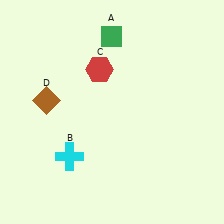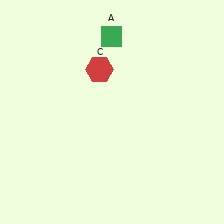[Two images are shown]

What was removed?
The brown diamond (D), the cyan cross (B) were removed in Image 2.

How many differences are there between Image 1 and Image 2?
There are 2 differences between the two images.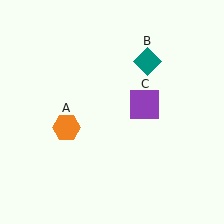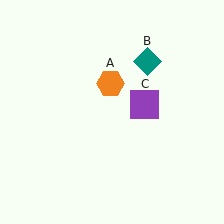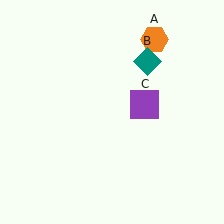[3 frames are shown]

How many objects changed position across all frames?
1 object changed position: orange hexagon (object A).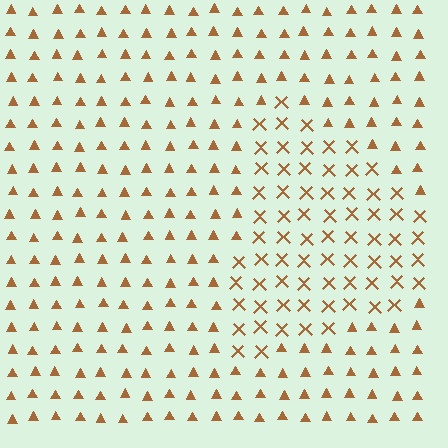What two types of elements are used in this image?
The image uses X marks inside the triangle region and triangles outside it.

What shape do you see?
I see a triangle.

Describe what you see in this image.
The image is filled with small brown elements arranged in a uniform grid. A triangle-shaped region contains X marks, while the surrounding area contains triangles. The boundary is defined purely by the change in element shape.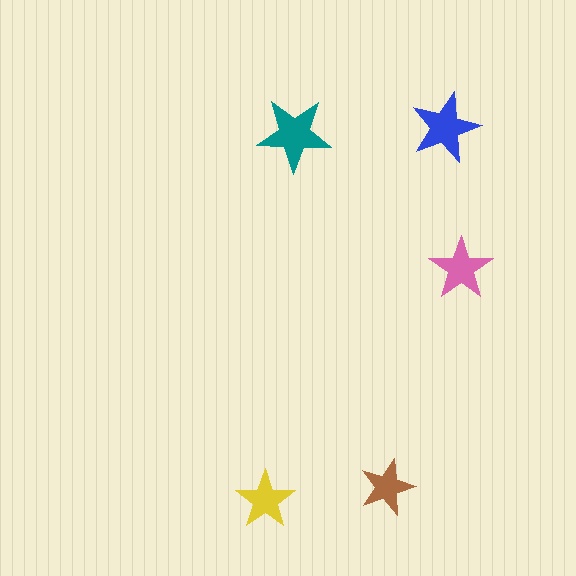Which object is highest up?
The blue star is topmost.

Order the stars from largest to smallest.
the teal one, the blue one, the pink one, the yellow one, the brown one.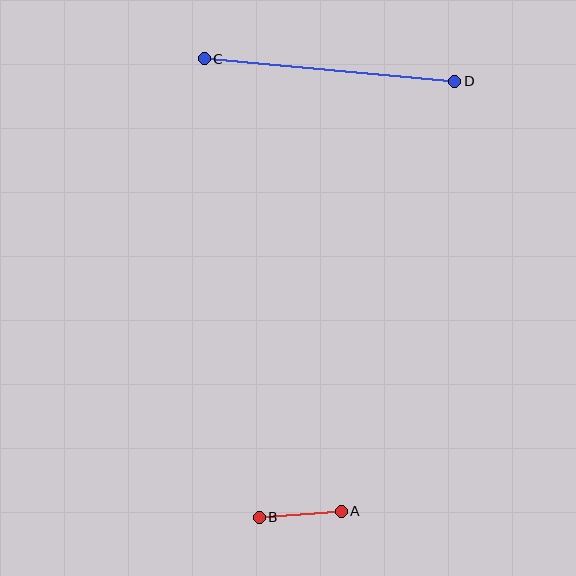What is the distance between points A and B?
The distance is approximately 82 pixels.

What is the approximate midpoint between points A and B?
The midpoint is at approximately (300, 514) pixels.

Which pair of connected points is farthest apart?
Points C and D are farthest apart.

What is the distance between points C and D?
The distance is approximately 251 pixels.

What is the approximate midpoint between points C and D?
The midpoint is at approximately (329, 70) pixels.